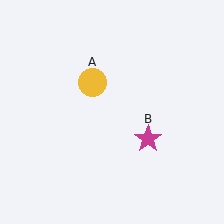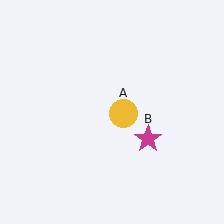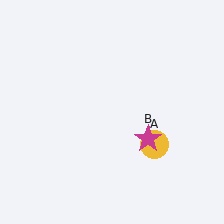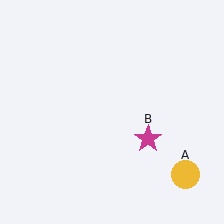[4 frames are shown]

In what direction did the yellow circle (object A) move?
The yellow circle (object A) moved down and to the right.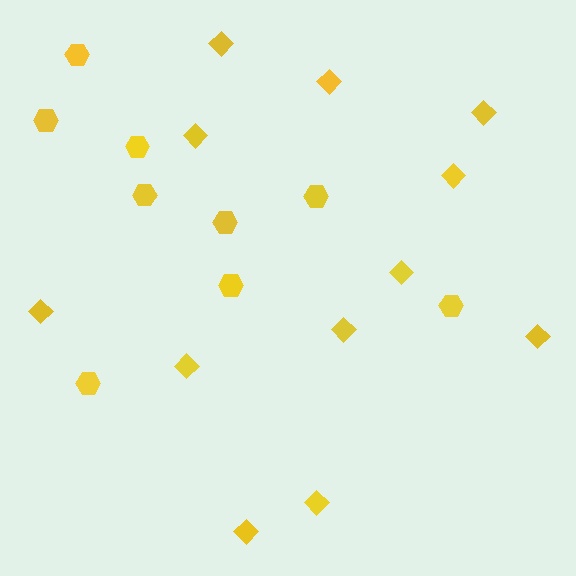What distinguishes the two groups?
There are 2 groups: one group of diamonds (12) and one group of hexagons (9).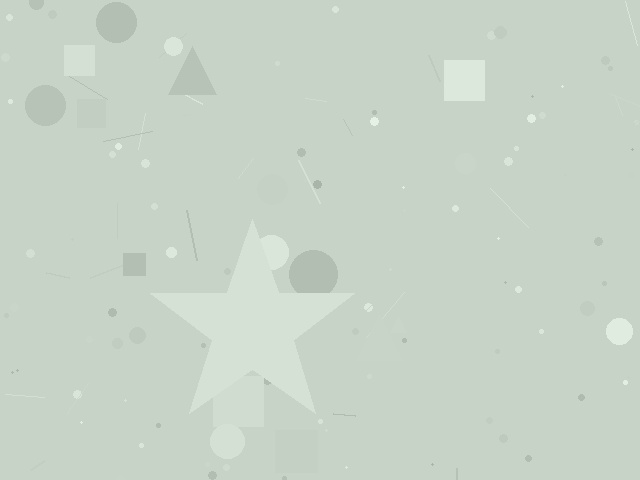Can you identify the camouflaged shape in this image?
The camouflaged shape is a star.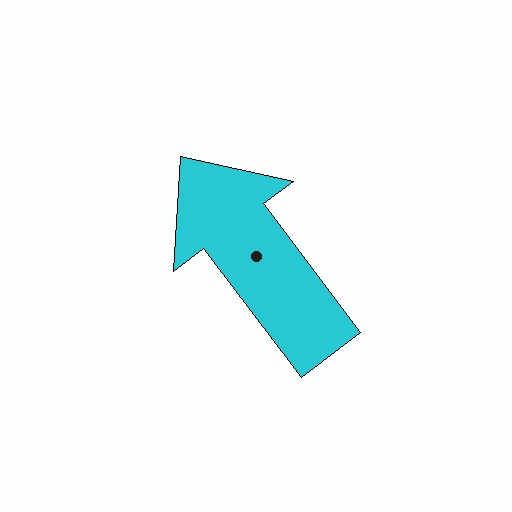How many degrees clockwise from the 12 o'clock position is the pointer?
Approximately 323 degrees.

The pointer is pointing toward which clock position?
Roughly 11 o'clock.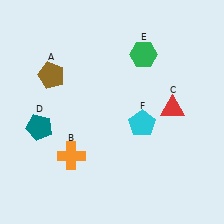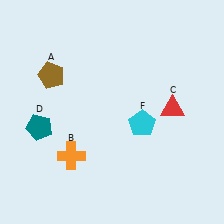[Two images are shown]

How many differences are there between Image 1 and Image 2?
There is 1 difference between the two images.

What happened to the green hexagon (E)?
The green hexagon (E) was removed in Image 2. It was in the top-right area of Image 1.